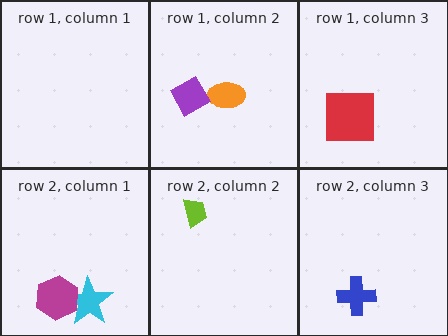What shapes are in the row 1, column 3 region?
The red square.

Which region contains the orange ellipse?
The row 1, column 2 region.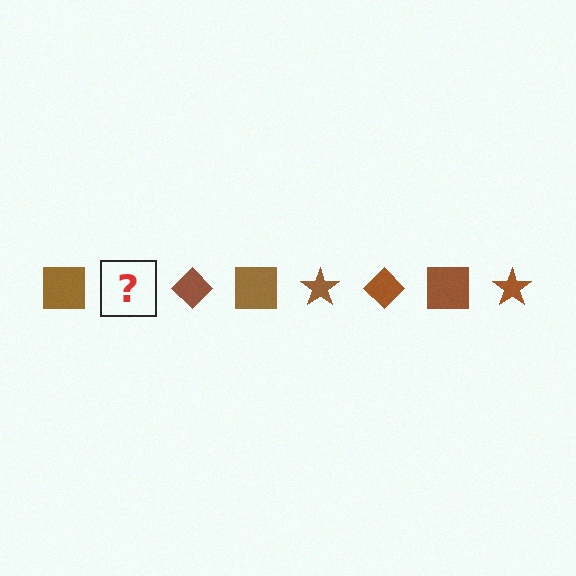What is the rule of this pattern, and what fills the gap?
The rule is that the pattern cycles through square, star, diamond shapes in brown. The gap should be filled with a brown star.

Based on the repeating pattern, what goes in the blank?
The blank should be a brown star.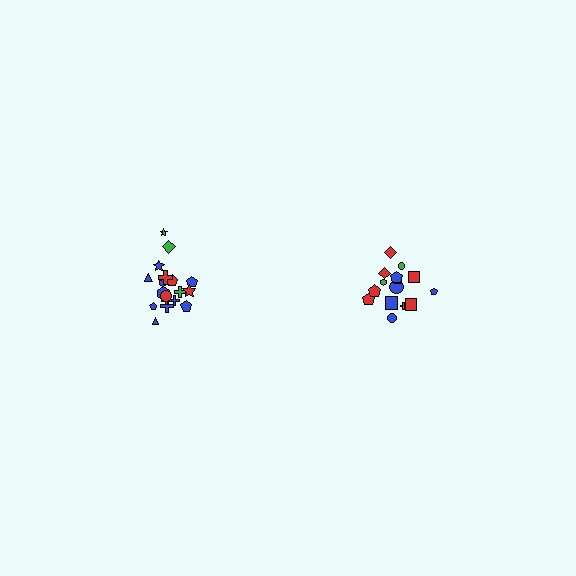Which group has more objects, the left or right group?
The left group.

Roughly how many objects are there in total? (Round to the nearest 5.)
Roughly 35 objects in total.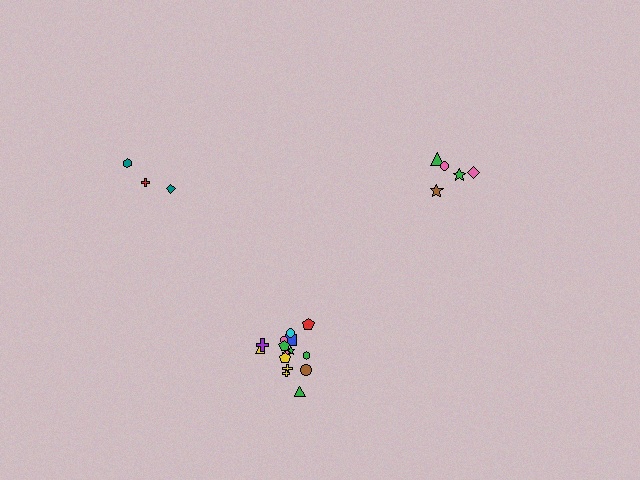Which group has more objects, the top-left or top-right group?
The top-right group.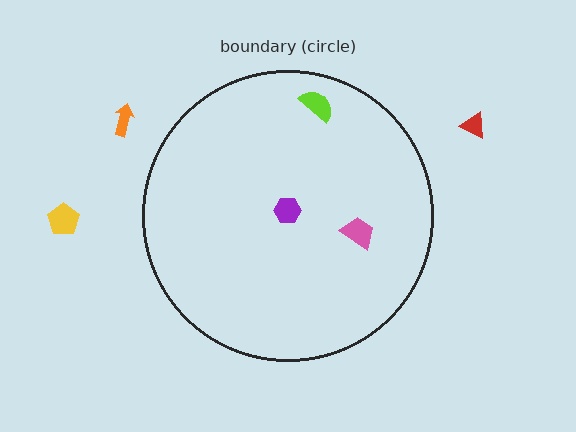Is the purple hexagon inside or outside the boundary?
Inside.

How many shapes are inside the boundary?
3 inside, 3 outside.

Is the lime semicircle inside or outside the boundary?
Inside.